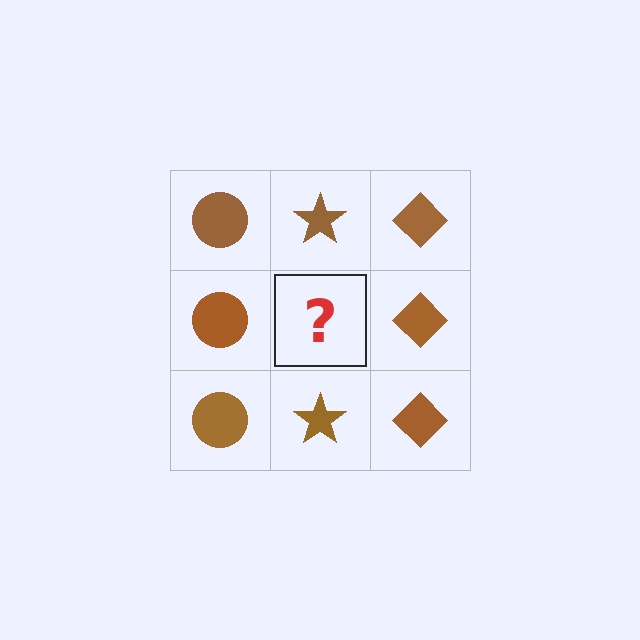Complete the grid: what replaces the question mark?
The question mark should be replaced with a brown star.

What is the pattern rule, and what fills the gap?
The rule is that each column has a consistent shape. The gap should be filled with a brown star.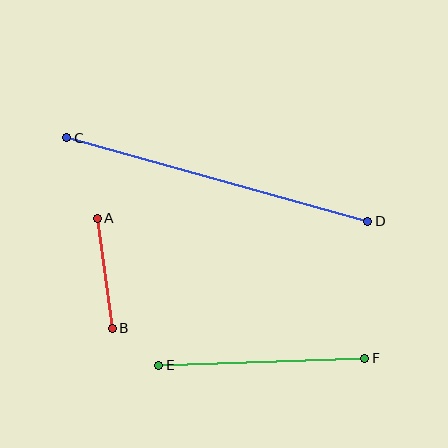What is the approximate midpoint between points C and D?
The midpoint is at approximately (217, 179) pixels.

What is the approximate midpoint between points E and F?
The midpoint is at approximately (262, 362) pixels.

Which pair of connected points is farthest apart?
Points C and D are farthest apart.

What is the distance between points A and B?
The distance is approximately 111 pixels.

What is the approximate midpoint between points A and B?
The midpoint is at approximately (105, 273) pixels.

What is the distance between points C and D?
The distance is approximately 312 pixels.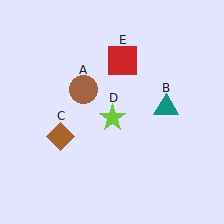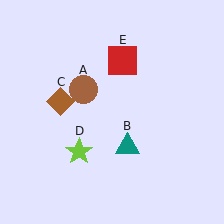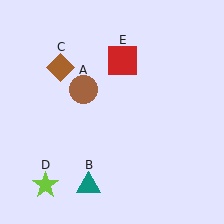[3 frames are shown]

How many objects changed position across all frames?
3 objects changed position: teal triangle (object B), brown diamond (object C), lime star (object D).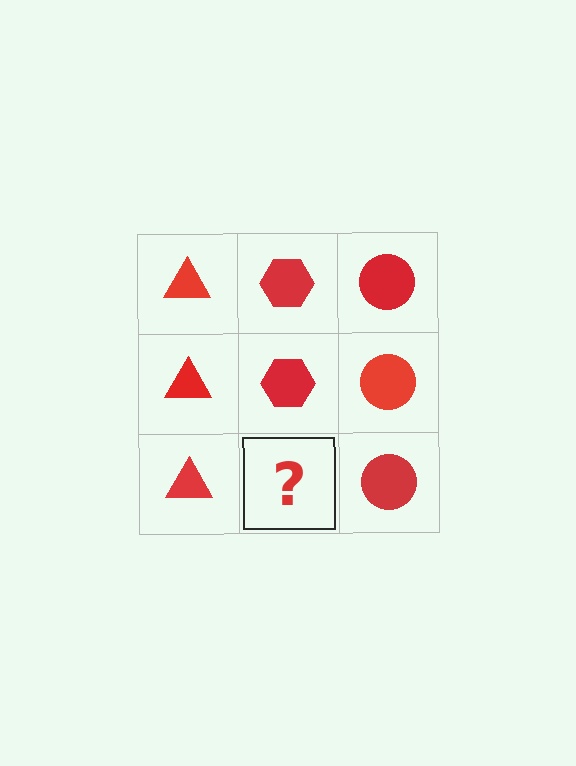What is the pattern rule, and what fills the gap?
The rule is that each column has a consistent shape. The gap should be filled with a red hexagon.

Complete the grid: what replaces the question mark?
The question mark should be replaced with a red hexagon.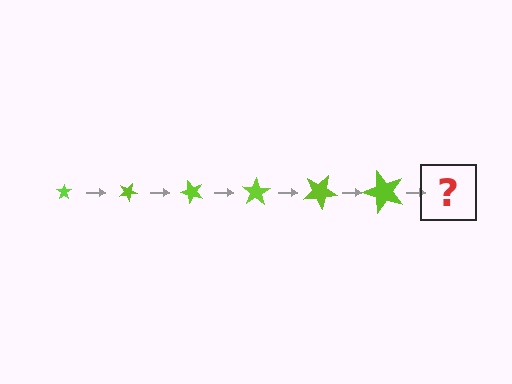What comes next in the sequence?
The next element should be a star, larger than the previous one and rotated 150 degrees from the start.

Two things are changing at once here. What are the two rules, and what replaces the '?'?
The two rules are that the star grows larger each step and it rotates 25 degrees each step. The '?' should be a star, larger than the previous one and rotated 150 degrees from the start.